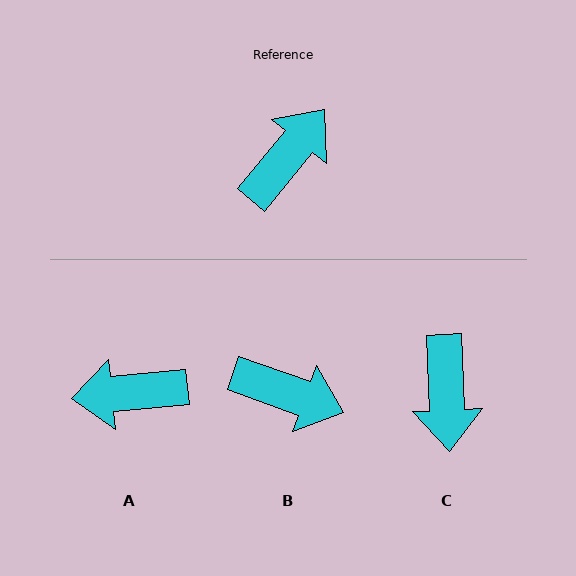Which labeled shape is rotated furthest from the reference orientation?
C, about 138 degrees away.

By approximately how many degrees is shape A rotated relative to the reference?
Approximately 134 degrees counter-clockwise.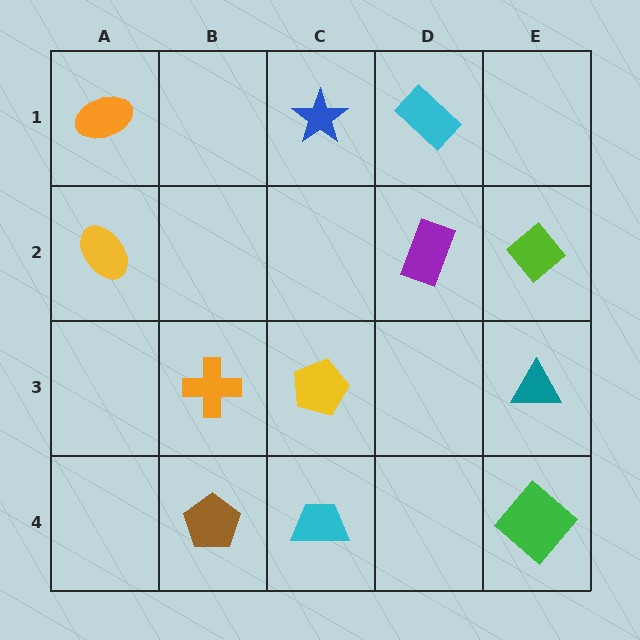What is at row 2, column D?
A purple rectangle.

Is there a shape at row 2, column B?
No, that cell is empty.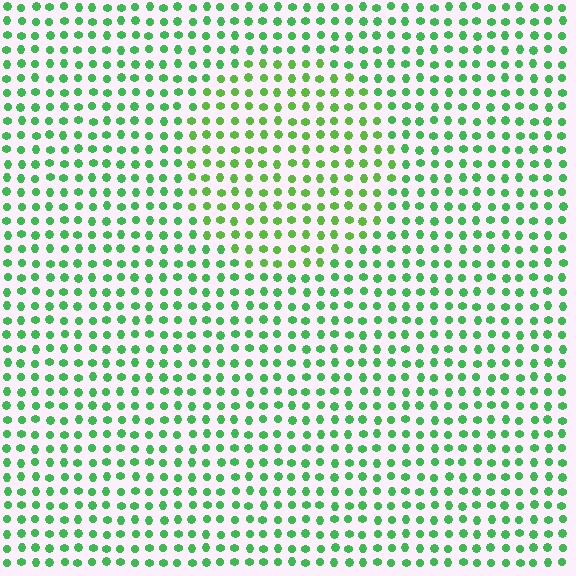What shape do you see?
I see a circle.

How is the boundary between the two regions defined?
The boundary is defined purely by a slight shift in hue (about 24 degrees). Spacing, size, and orientation are identical on both sides.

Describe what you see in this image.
The image is filled with small green elements in a uniform arrangement. A circle-shaped region is visible where the elements are tinted to a slightly different hue, forming a subtle color boundary.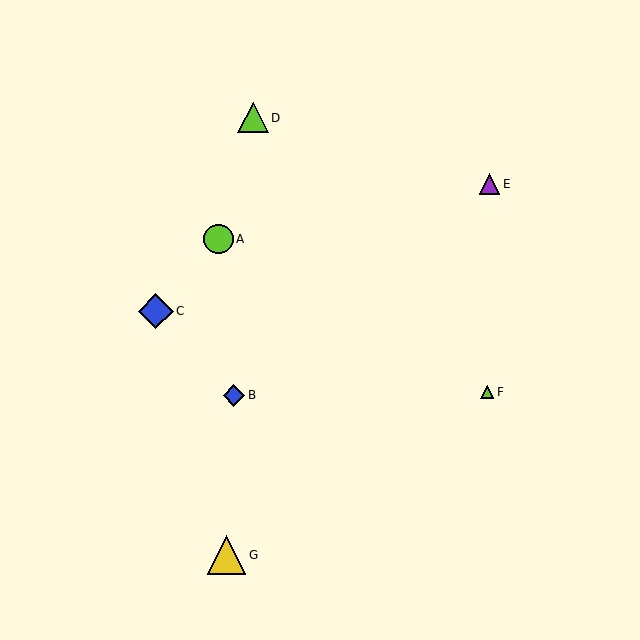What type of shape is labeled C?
Shape C is a blue diamond.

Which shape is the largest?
The yellow triangle (labeled G) is the largest.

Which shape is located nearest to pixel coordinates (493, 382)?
The lime triangle (labeled F) at (487, 392) is nearest to that location.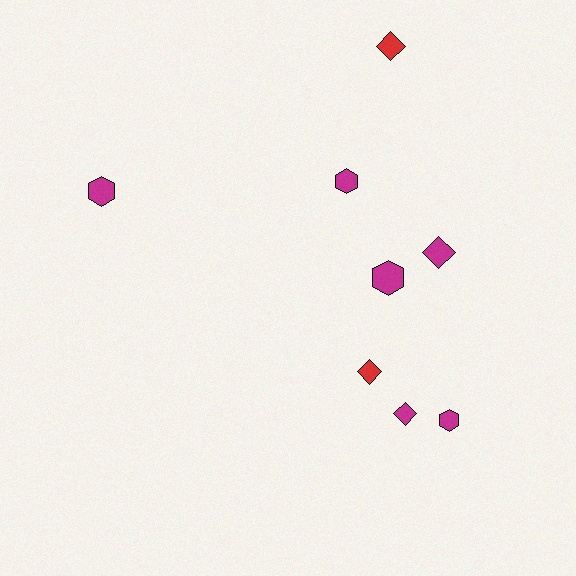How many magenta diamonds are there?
There are 2 magenta diamonds.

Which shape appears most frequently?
Hexagon, with 4 objects.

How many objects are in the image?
There are 8 objects.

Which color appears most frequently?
Magenta, with 6 objects.